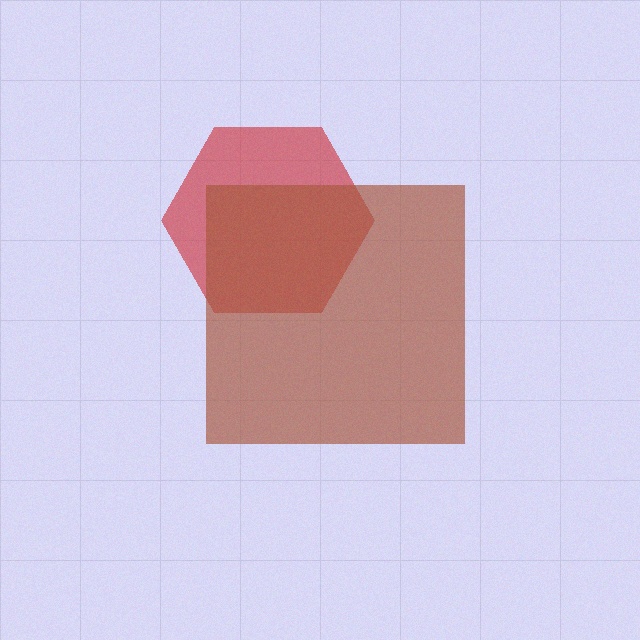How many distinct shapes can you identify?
There are 2 distinct shapes: a red hexagon, a brown square.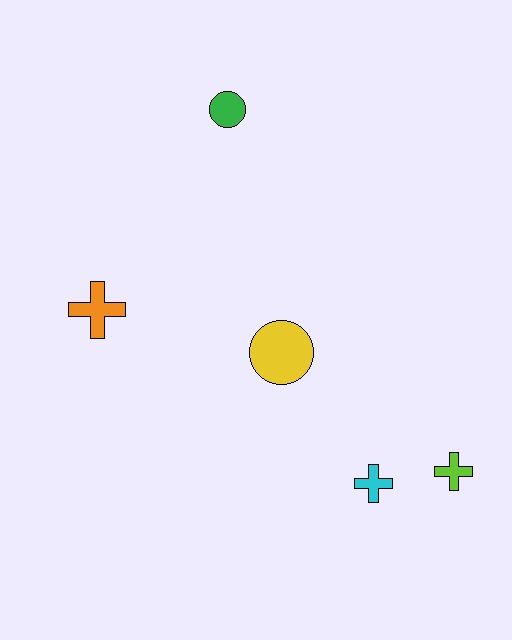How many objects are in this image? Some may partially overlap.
There are 5 objects.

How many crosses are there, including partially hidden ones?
There are 3 crosses.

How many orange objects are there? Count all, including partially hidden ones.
There is 1 orange object.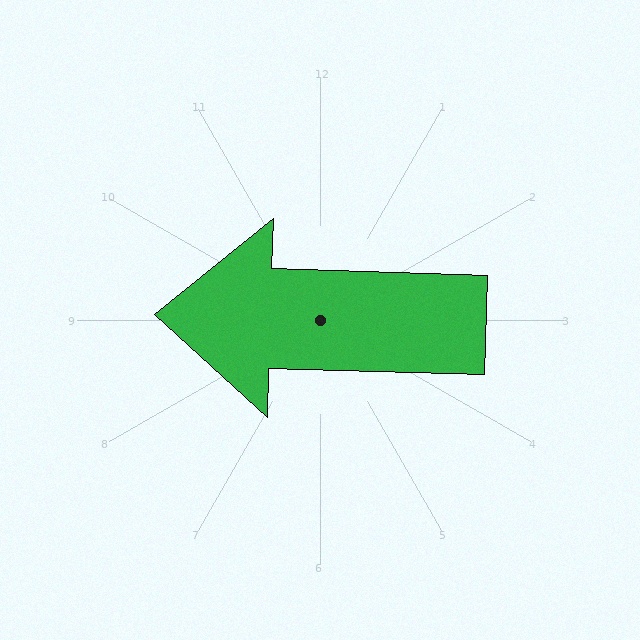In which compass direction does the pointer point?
West.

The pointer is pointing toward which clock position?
Roughly 9 o'clock.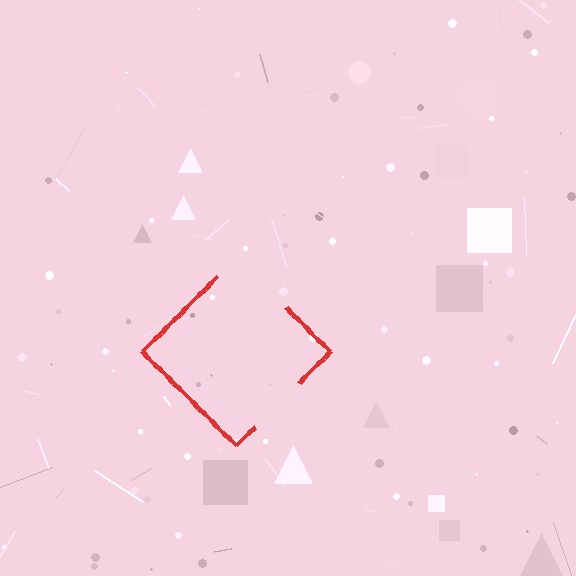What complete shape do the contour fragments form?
The contour fragments form a diamond.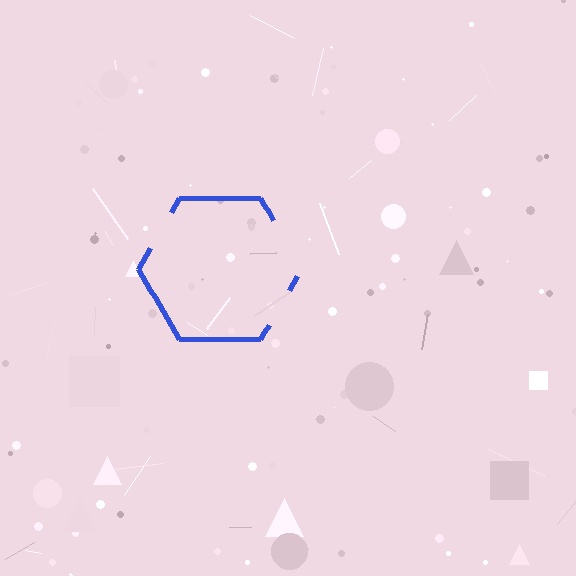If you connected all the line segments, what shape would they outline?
They would outline a hexagon.